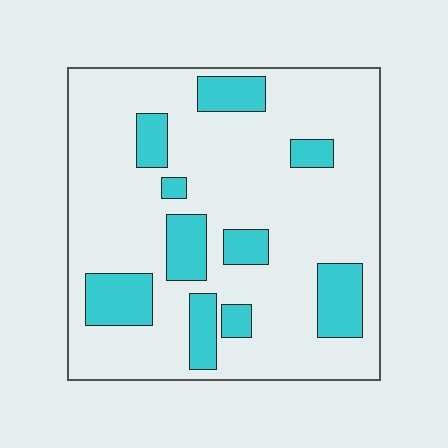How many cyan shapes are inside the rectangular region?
10.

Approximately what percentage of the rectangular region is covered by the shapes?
Approximately 20%.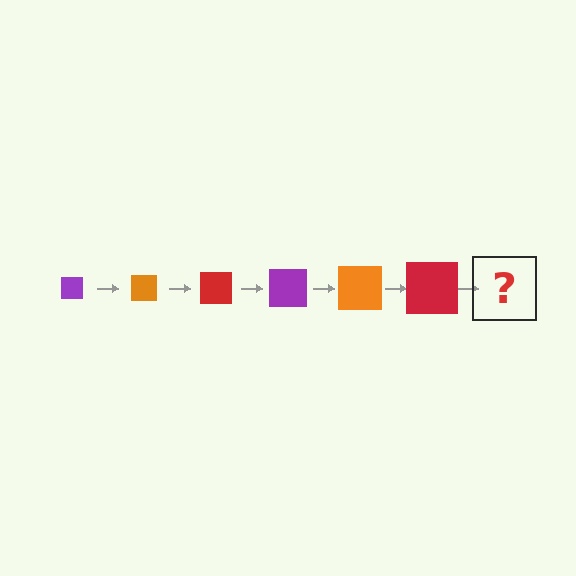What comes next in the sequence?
The next element should be a purple square, larger than the previous one.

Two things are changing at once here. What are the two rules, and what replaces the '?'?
The two rules are that the square grows larger each step and the color cycles through purple, orange, and red. The '?' should be a purple square, larger than the previous one.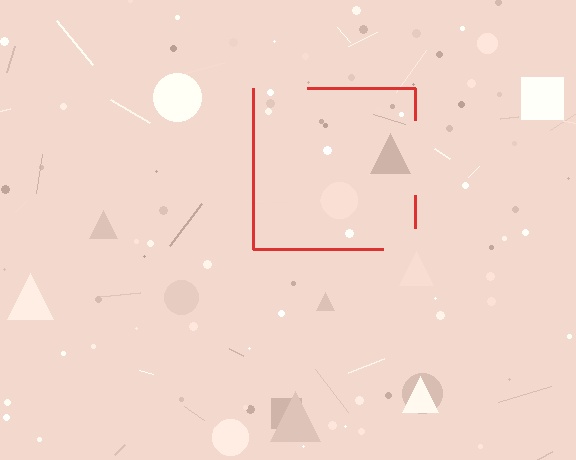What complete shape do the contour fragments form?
The contour fragments form a square.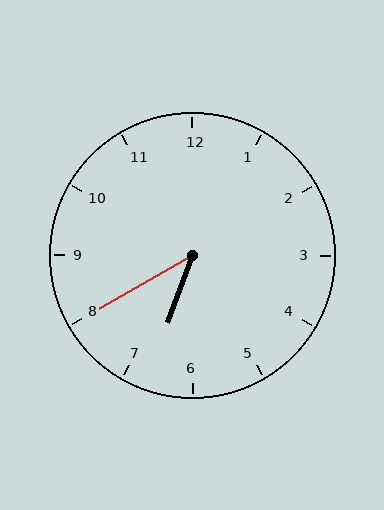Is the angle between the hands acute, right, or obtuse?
It is acute.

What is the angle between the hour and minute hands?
Approximately 40 degrees.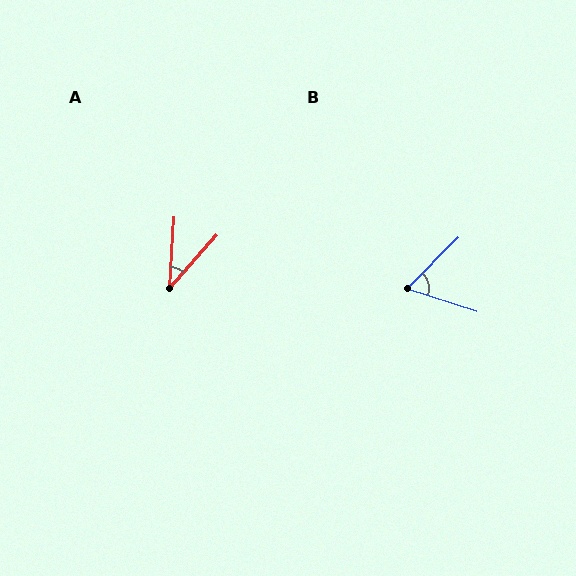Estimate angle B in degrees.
Approximately 63 degrees.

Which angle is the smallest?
A, at approximately 39 degrees.